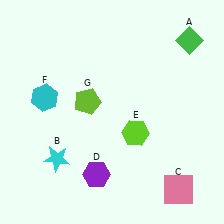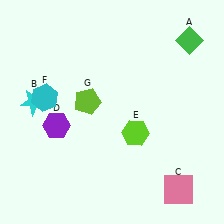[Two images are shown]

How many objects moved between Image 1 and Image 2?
2 objects moved between the two images.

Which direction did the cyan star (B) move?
The cyan star (B) moved up.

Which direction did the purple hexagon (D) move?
The purple hexagon (D) moved up.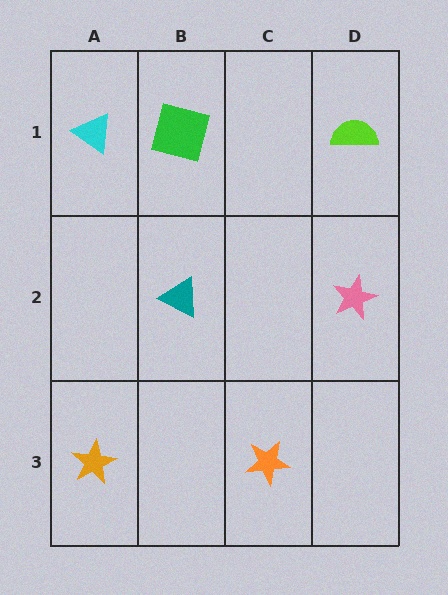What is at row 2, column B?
A teal triangle.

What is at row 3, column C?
An orange star.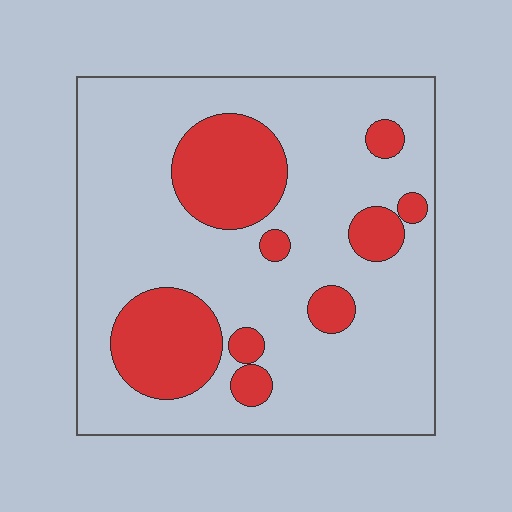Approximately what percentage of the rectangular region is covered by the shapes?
Approximately 25%.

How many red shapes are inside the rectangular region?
9.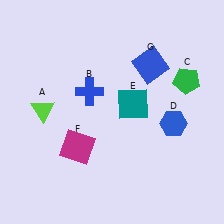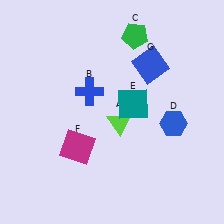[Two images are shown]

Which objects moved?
The objects that moved are: the lime triangle (A), the green pentagon (C).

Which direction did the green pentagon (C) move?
The green pentagon (C) moved left.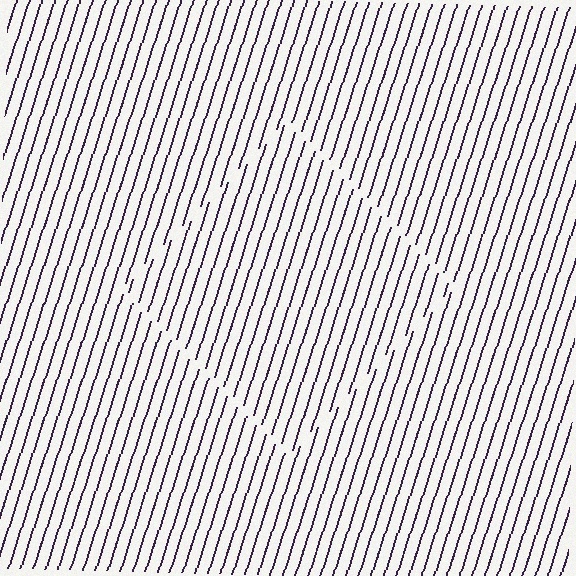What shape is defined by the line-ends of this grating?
An illusory square. The interior of the shape contains the same grating, shifted by half a period — the contour is defined by the phase discontinuity where line-ends from the inner and outer gratings abut.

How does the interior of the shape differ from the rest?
The interior of the shape contains the same grating, shifted by half a period — the contour is defined by the phase discontinuity where line-ends from the inner and outer gratings abut.